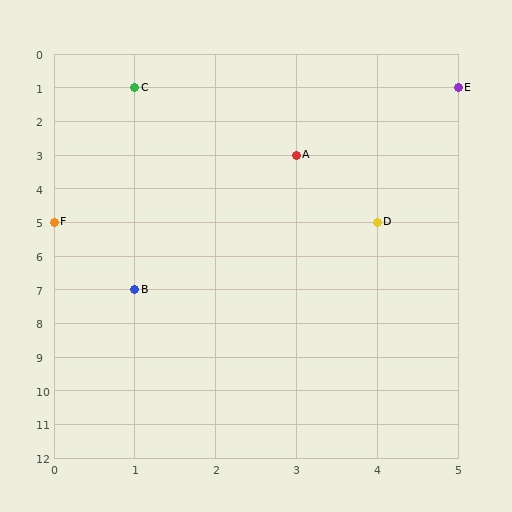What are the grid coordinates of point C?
Point C is at grid coordinates (1, 1).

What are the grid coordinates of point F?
Point F is at grid coordinates (0, 5).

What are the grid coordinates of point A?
Point A is at grid coordinates (3, 3).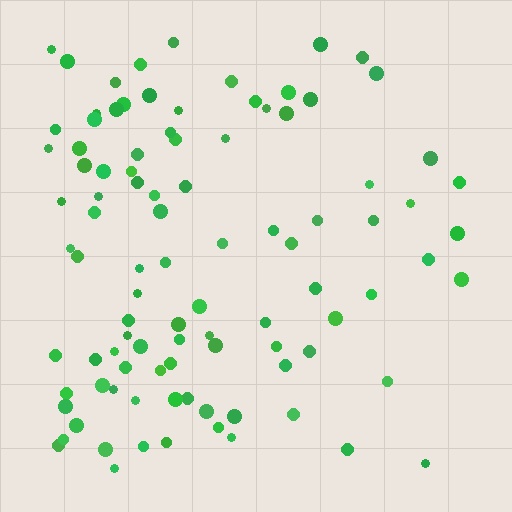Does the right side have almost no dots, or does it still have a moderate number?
Still a moderate number, just noticeably fewer than the left.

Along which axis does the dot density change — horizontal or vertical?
Horizontal.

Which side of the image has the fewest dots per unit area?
The right.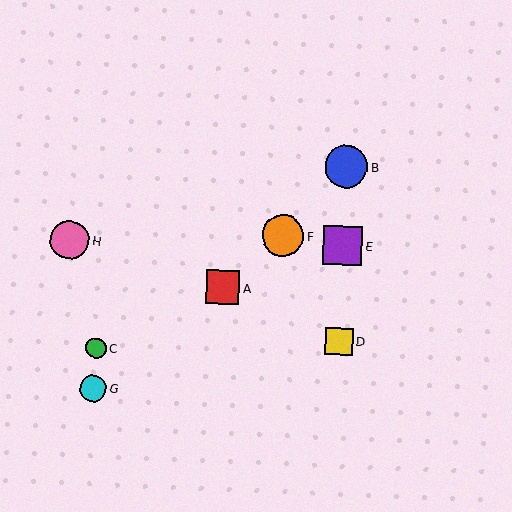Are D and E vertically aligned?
Yes, both are at x≈339.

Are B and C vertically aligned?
No, B is at x≈346 and C is at x≈96.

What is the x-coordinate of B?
Object B is at x≈346.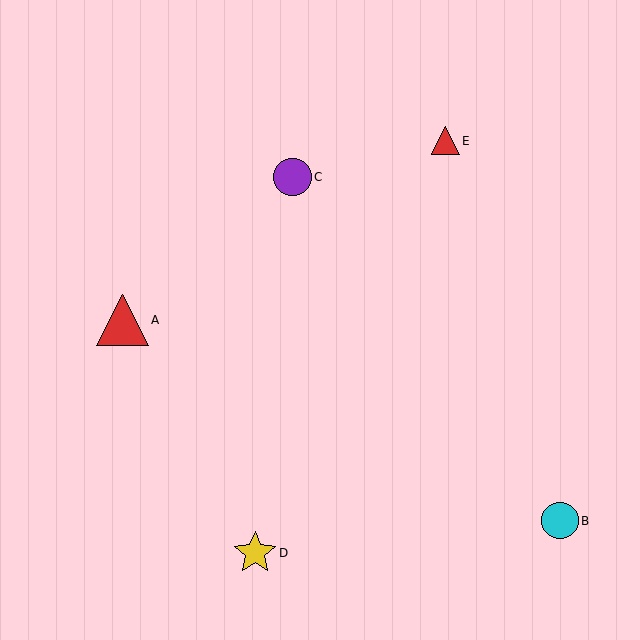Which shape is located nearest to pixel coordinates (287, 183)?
The purple circle (labeled C) at (293, 177) is nearest to that location.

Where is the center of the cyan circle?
The center of the cyan circle is at (560, 521).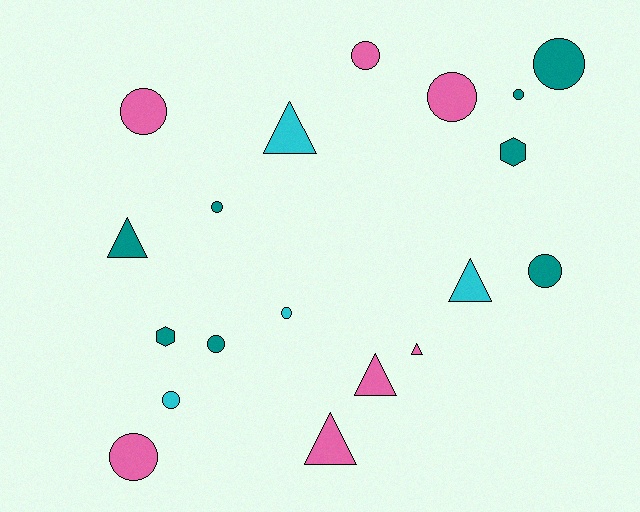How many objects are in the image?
There are 19 objects.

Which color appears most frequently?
Teal, with 8 objects.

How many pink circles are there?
There are 4 pink circles.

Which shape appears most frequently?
Circle, with 11 objects.